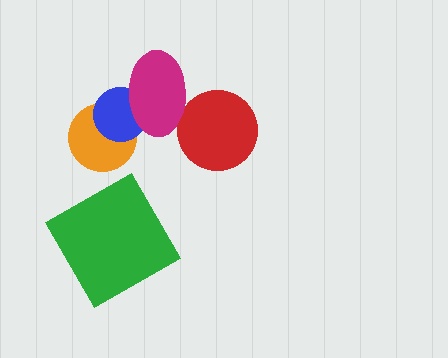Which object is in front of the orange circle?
The blue circle is in front of the orange circle.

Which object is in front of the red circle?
The magenta ellipse is in front of the red circle.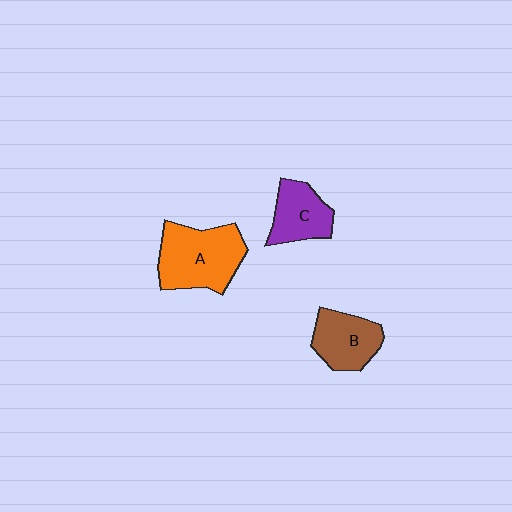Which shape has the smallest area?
Shape C (purple).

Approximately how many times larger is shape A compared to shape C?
Approximately 1.6 times.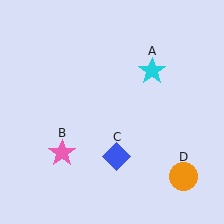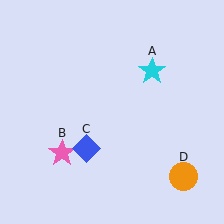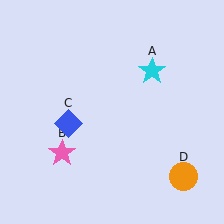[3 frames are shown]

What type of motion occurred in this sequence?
The blue diamond (object C) rotated clockwise around the center of the scene.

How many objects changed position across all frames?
1 object changed position: blue diamond (object C).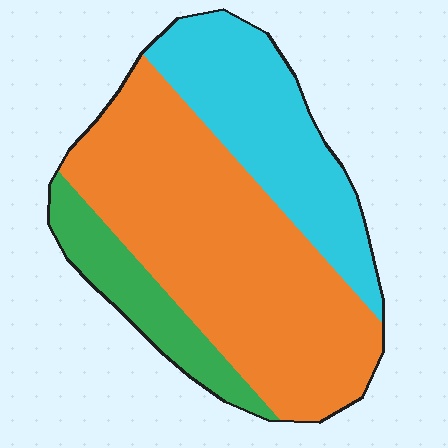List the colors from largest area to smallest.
From largest to smallest: orange, cyan, green.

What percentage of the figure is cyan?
Cyan covers around 30% of the figure.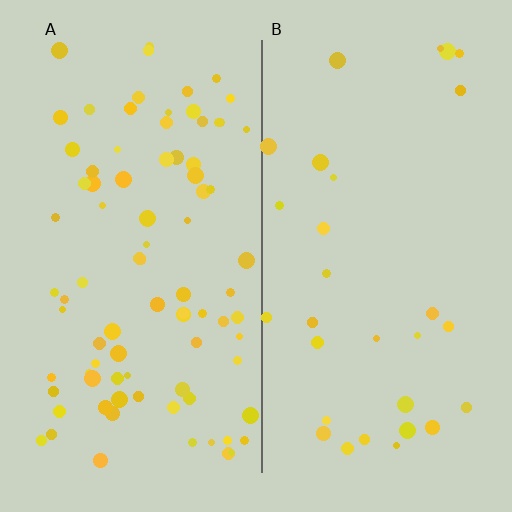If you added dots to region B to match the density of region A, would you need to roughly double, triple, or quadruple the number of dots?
Approximately triple.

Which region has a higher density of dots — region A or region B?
A (the left).